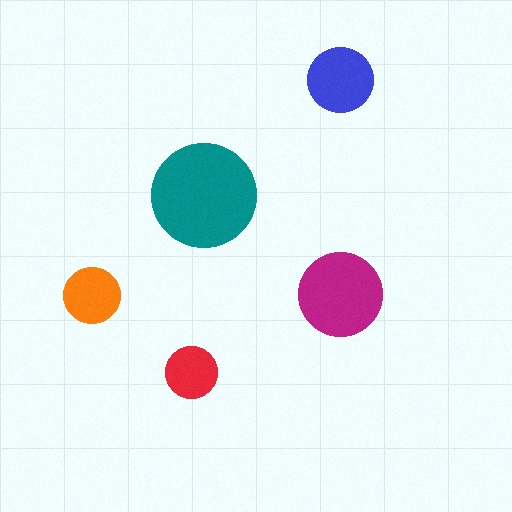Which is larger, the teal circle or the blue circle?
The teal one.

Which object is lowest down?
The red circle is bottommost.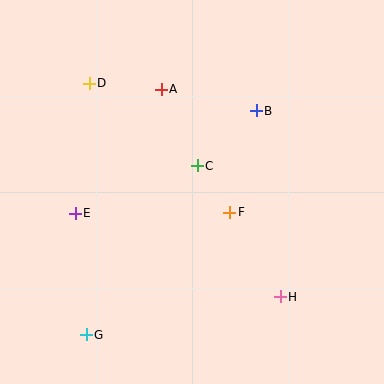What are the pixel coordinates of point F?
Point F is at (230, 212).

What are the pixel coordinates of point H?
Point H is at (280, 297).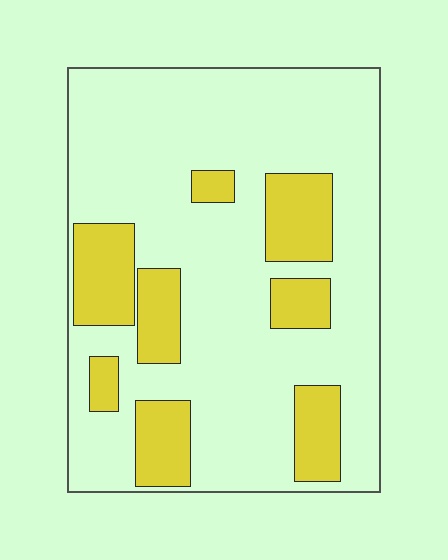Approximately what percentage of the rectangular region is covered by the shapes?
Approximately 25%.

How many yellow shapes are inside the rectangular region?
8.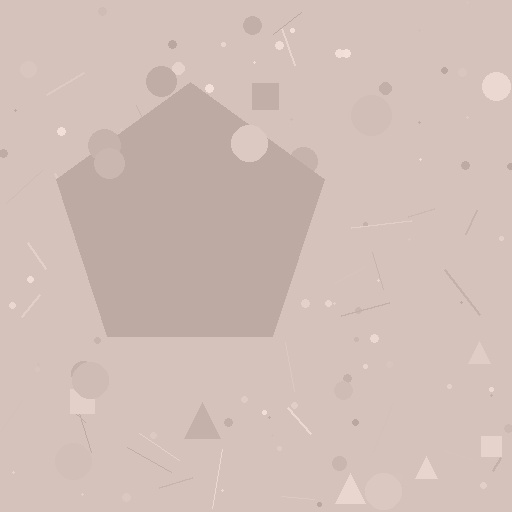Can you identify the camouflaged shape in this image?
The camouflaged shape is a pentagon.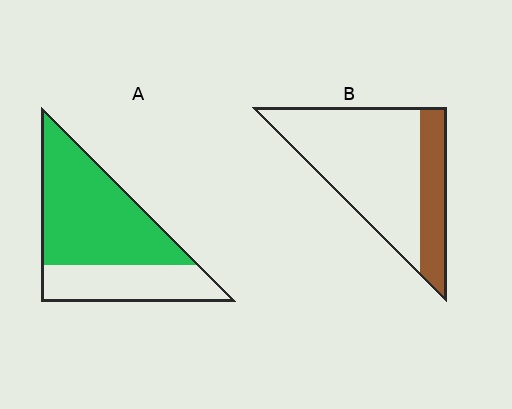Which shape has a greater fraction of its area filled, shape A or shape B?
Shape A.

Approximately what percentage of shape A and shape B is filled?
A is approximately 65% and B is approximately 25%.